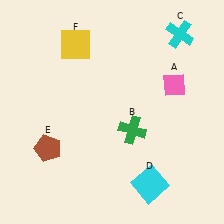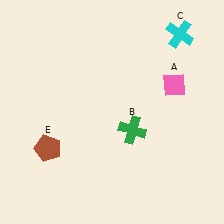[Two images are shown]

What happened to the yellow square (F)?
The yellow square (F) was removed in Image 2. It was in the top-left area of Image 1.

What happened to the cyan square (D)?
The cyan square (D) was removed in Image 2. It was in the bottom-right area of Image 1.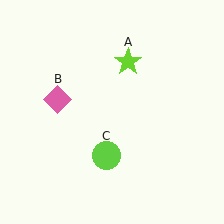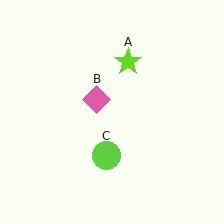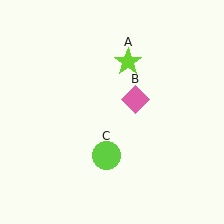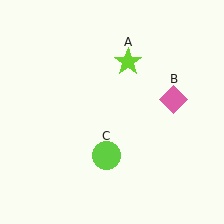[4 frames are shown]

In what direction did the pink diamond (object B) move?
The pink diamond (object B) moved right.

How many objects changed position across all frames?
1 object changed position: pink diamond (object B).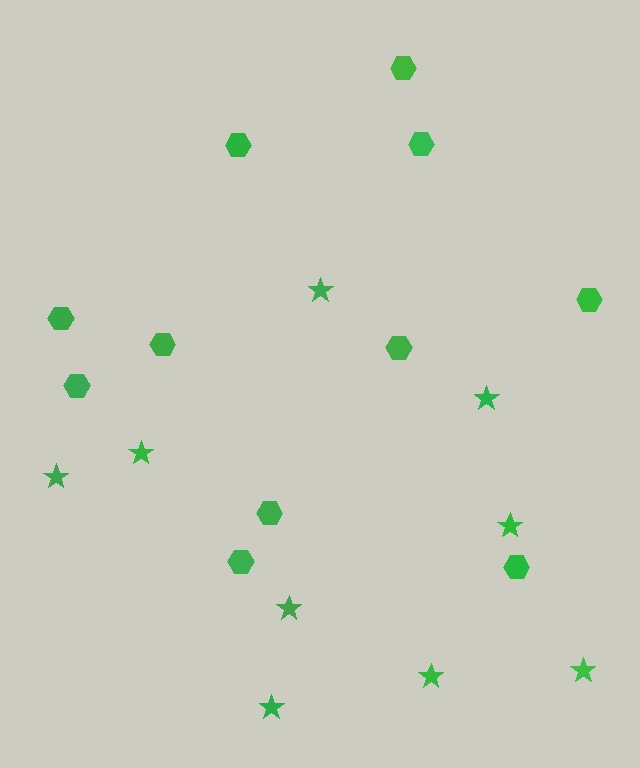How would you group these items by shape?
There are 2 groups: one group of stars (9) and one group of hexagons (11).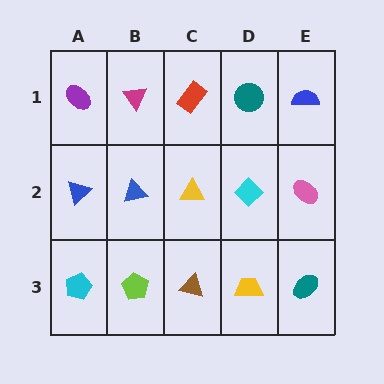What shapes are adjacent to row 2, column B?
A magenta triangle (row 1, column B), a lime pentagon (row 3, column B), a blue triangle (row 2, column A), a yellow triangle (row 2, column C).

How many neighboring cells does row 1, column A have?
2.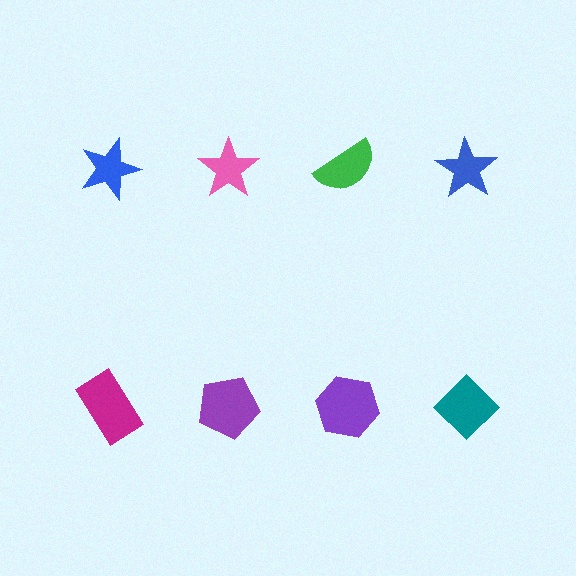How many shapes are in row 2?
4 shapes.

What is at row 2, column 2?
A purple pentagon.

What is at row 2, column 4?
A teal diamond.